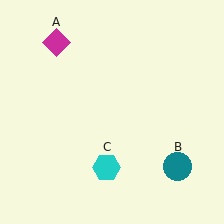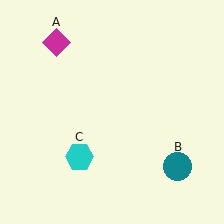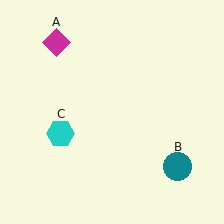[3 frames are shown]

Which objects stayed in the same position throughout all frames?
Magenta diamond (object A) and teal circle (object B) remained stationary.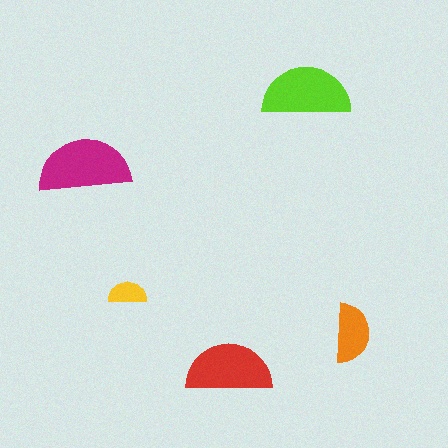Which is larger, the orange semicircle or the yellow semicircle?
The orange one.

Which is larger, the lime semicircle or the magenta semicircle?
The magenta one.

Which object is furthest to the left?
The magenta semicircle is leftmost.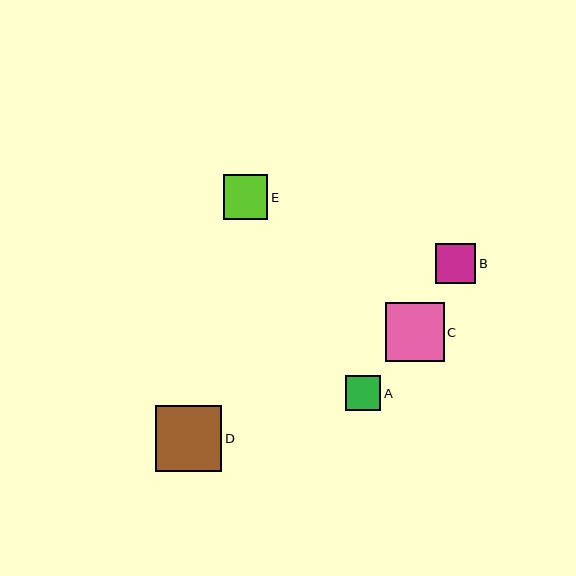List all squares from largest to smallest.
From largest to smallest: D, C, E, B, A.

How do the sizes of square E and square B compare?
Square E and square B are approximately the same size.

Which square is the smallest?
Square A is the smallest with a size of approximately 35 pixels.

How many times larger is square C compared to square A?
Square C is approximately 1.7 times the size of square A.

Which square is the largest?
Square D is the largest with a size of approximately 66 pixels.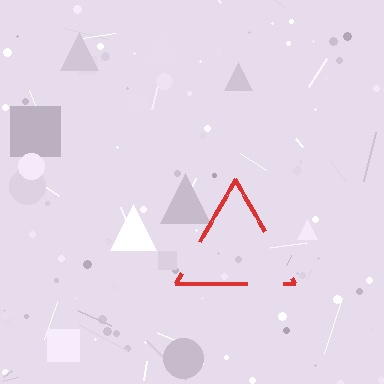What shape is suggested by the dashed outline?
The dashed outline suggests a triangle.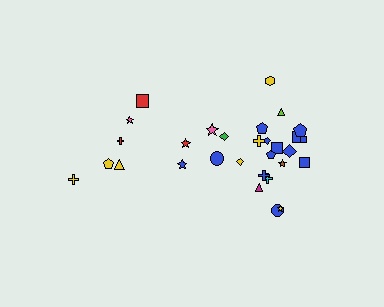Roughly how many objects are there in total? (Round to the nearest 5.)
Roughly 30 objects in total.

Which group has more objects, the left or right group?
The right group.